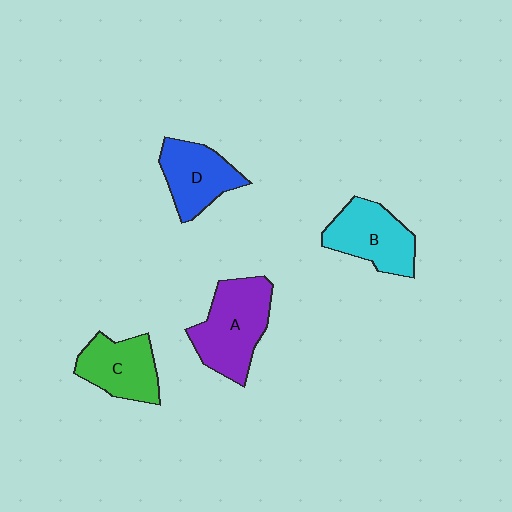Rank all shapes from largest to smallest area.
From largest to smallest: A (purple), B (cyan), C (green), D (blue).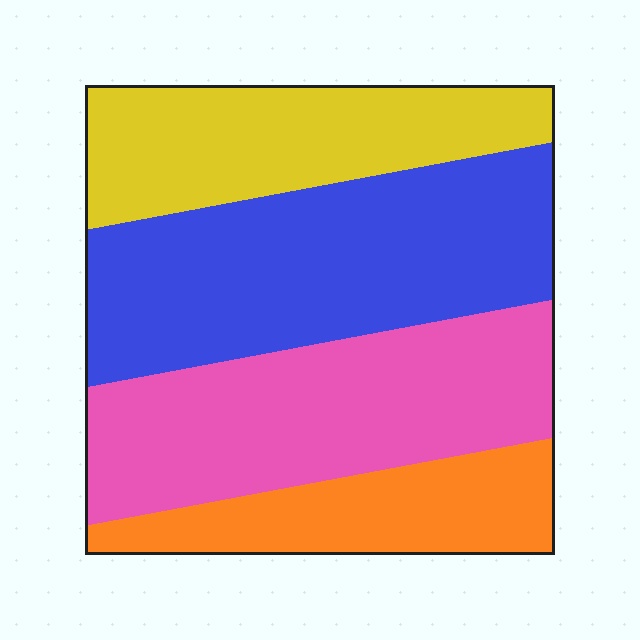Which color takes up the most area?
Blue, at roughly 35%.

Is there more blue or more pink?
Blue.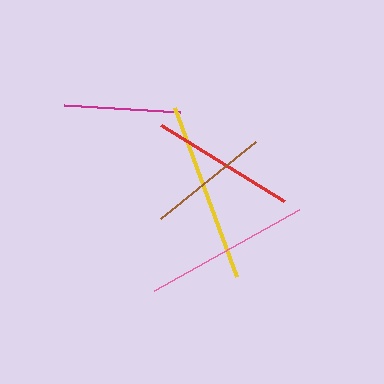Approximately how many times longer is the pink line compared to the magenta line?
The pink line is approximately 1.4 times the length of the magenta line.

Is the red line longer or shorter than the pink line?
The pink line is longer than the red line.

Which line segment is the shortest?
The magenta line is the shortest at approximately 116 pixels.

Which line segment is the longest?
The yellow line is the longest at approximately 180 pixels.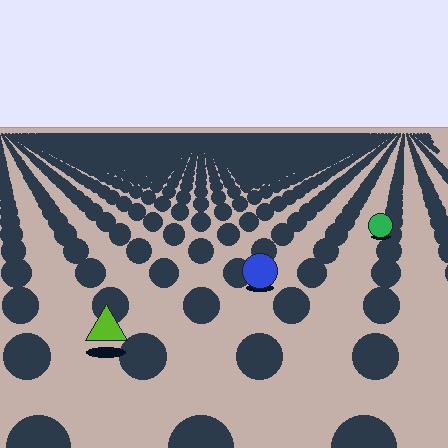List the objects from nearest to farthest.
From nearest to farthest: the lime triangle, the blue circle, the green circle.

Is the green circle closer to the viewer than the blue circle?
No. The blue circle is closer — you can tell from the texture gradient: the ground texture is coarser near it.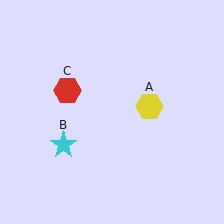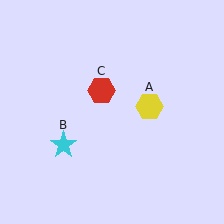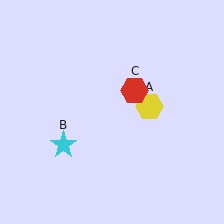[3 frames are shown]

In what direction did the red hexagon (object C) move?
The red hexagon (object C) moved right.